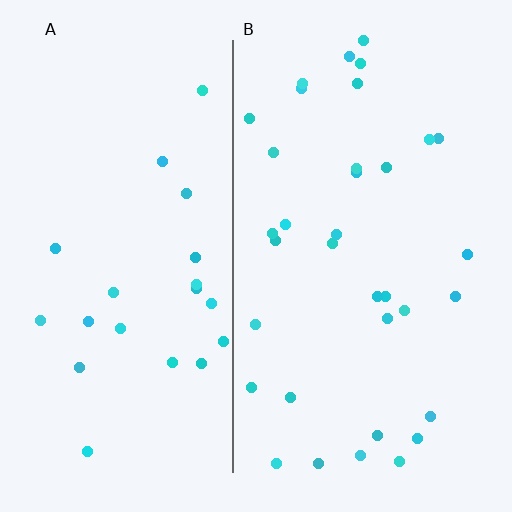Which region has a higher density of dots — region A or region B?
B (the right).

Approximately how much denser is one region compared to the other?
Approximately 1.6× — region B over region A.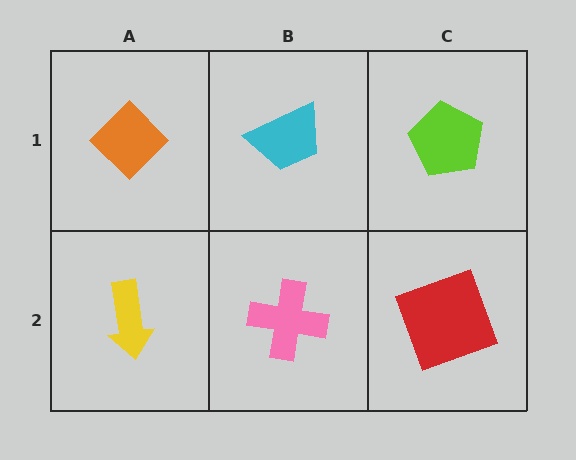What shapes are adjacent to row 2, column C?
A lime pentagon (row 1, column C), a pink cross (row 2, column B).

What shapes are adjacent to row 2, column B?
A cyan trapezoid (row 1, column B), a yellow arrow (row 2, column A), a red square (row 2, column C).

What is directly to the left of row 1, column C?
A cyan trapezoid.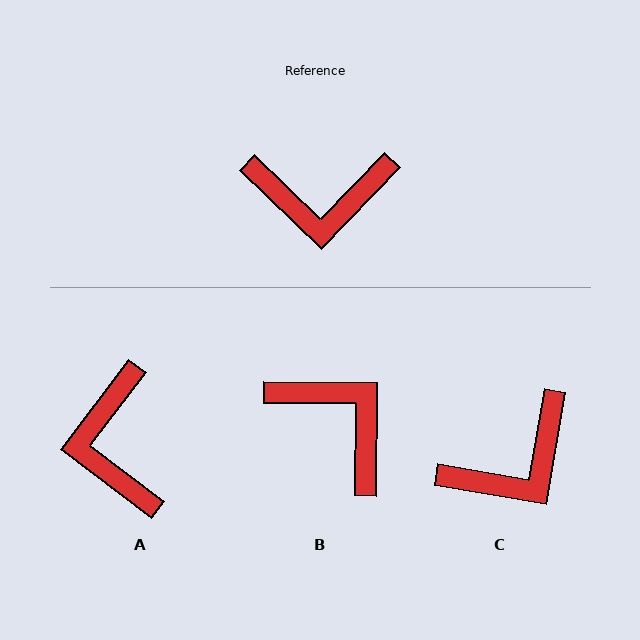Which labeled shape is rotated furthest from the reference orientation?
B, about 133 degrees away.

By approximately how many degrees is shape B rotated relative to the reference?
Approximately 133 degrees counter-clockwise.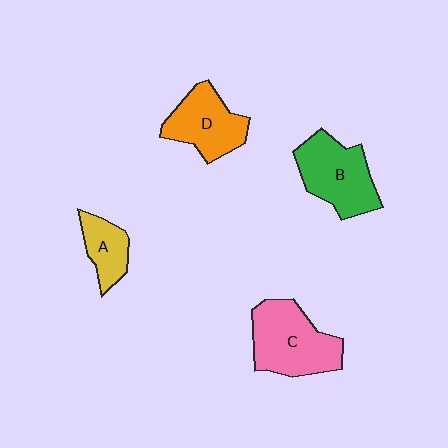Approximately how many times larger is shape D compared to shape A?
Approximately 1.6 times.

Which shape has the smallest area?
Shape A (yellow).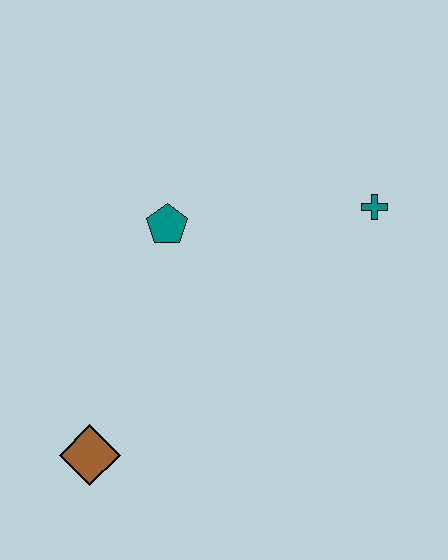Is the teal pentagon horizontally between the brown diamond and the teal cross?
Yes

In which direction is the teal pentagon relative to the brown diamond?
The teal pentagon is above the brown diamond.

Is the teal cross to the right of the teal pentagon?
Yes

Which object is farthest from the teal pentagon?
The brown diamond is farthest from the teal pentagon.